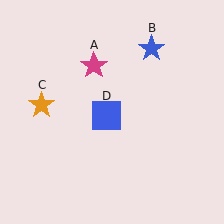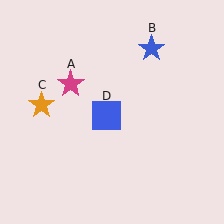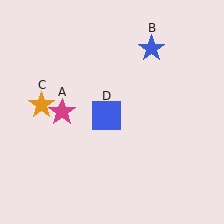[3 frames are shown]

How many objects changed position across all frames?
1 object changed position: magenta star (object A).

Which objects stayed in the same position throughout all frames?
Blue star (object B) and orange star (object C) and blue square (object D) remained stationary.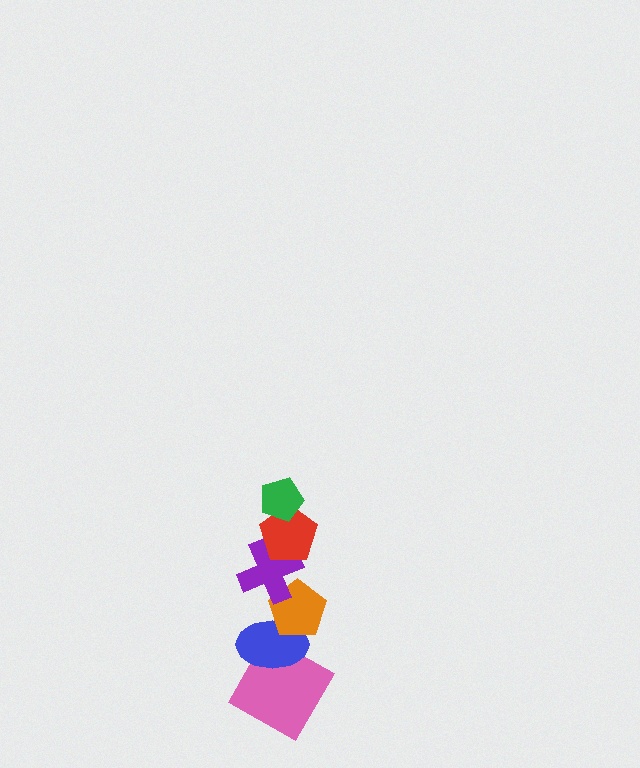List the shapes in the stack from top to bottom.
From top to bottom: the green pentagon, the red pentagon, the purple cross, the orange pentagon, the blue ellipse, the pink square.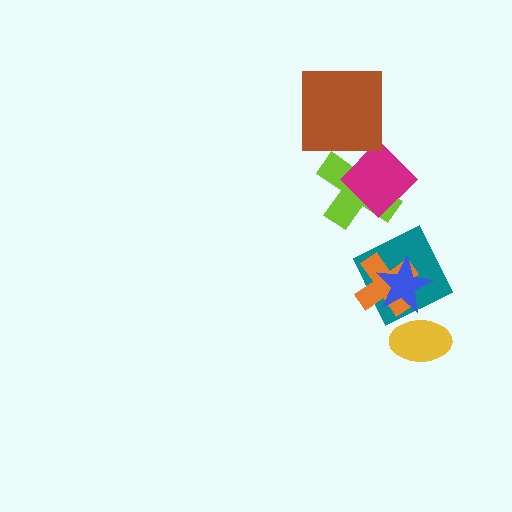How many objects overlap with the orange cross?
2 objects overlap with the orange cross.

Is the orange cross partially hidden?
Yes, it is partially covered by another shape.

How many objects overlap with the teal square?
2 objects overlap with the teal square.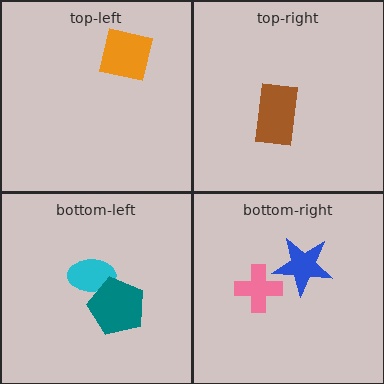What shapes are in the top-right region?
The brown rectangle.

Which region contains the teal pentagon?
The bottom-left region.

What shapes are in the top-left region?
The orange square.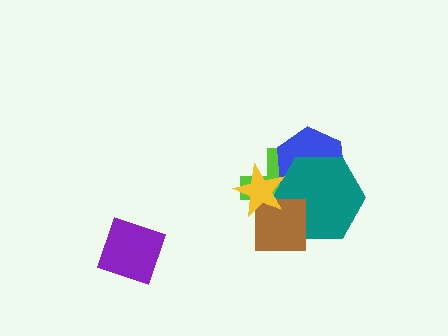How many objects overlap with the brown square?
3 objects overlap with the brown square.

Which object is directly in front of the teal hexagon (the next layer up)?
The brown square is directly in front of the teal hexagon.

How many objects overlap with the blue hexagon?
3 objects overlap with the blue hexagon.